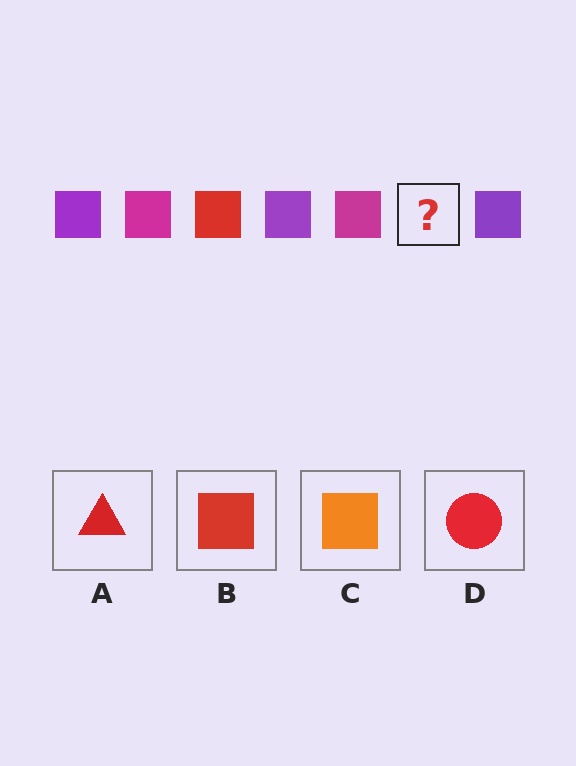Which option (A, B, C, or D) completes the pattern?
B.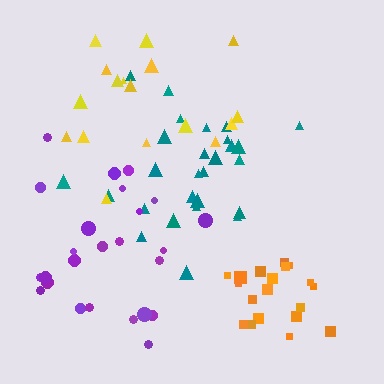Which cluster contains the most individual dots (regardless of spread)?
Teal (27).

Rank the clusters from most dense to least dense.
orange, teal, purple, yellow.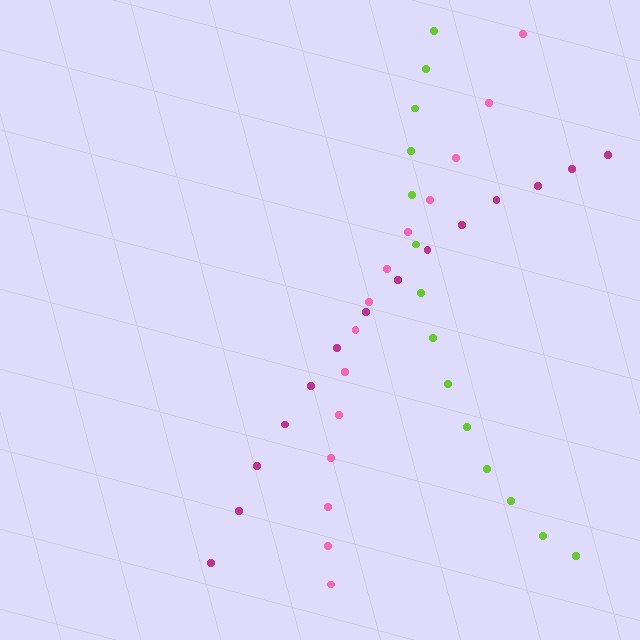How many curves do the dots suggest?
There are 3 distinct paths.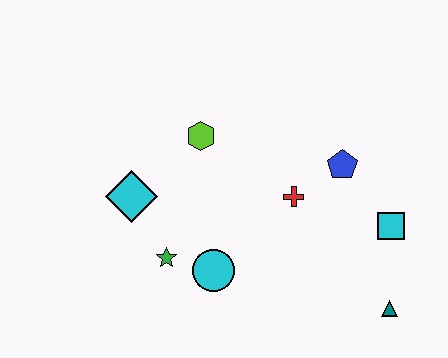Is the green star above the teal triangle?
Yes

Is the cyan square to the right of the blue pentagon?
Yes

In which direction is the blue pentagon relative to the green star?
The blue pentagon is to the right of the green star.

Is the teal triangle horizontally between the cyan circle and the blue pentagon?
No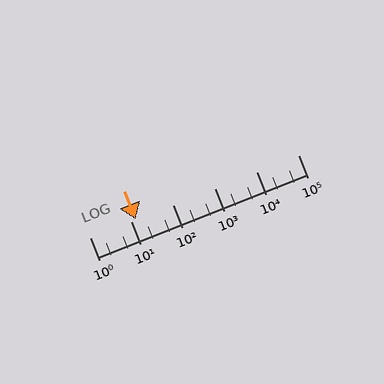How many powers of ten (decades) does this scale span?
The scale spans 5 decades, from 1 to 100000.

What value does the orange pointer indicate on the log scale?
The pointer indicates approximately 13.